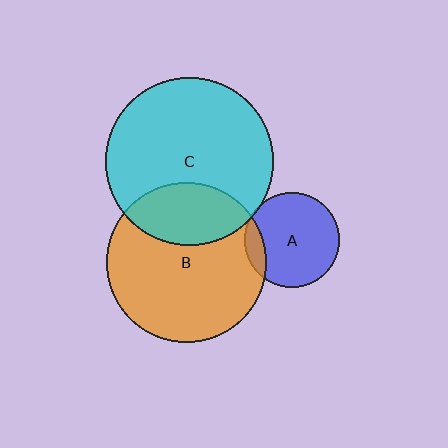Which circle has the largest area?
Circle C (cyan).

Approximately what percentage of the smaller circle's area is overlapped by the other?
Approximately 30%.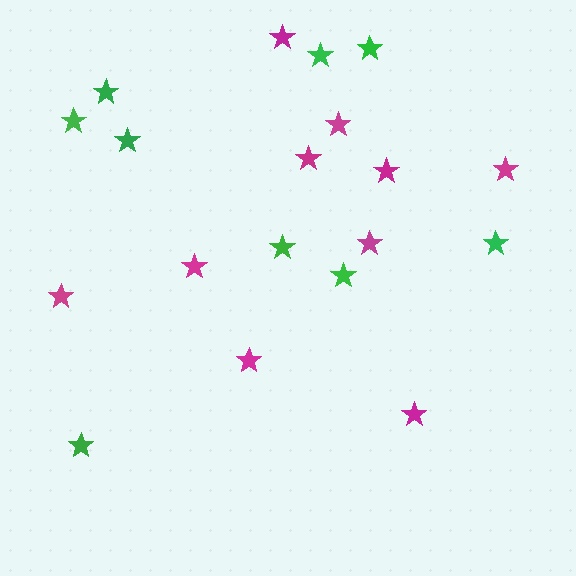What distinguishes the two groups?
There are 2 groups: one group of magenta stars (10) and one group of green stars (9).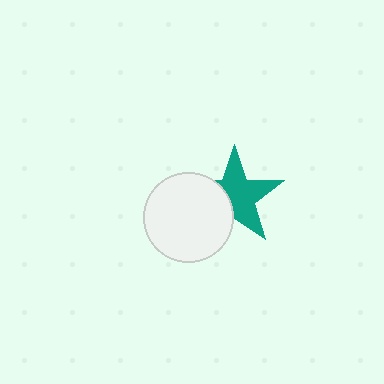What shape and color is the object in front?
The object in front is a white circle.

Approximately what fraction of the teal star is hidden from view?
Roughly 36% of the teal star is hidden behind the white circle.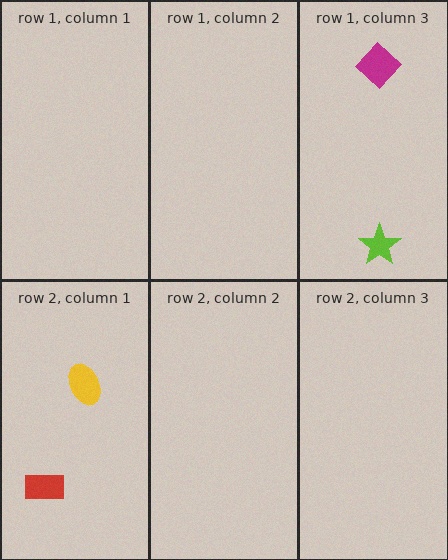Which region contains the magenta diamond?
The row 1, column 3 region.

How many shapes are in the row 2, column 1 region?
2.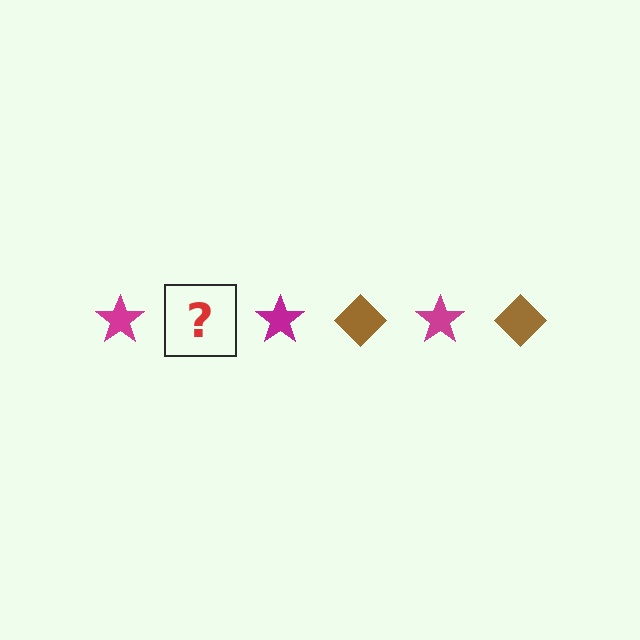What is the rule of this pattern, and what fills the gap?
The rule is that the pattern alternates between magenta star and brown diamond. The gap should be filled with a brown diamond.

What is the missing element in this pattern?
The missing element is a brown diamond.